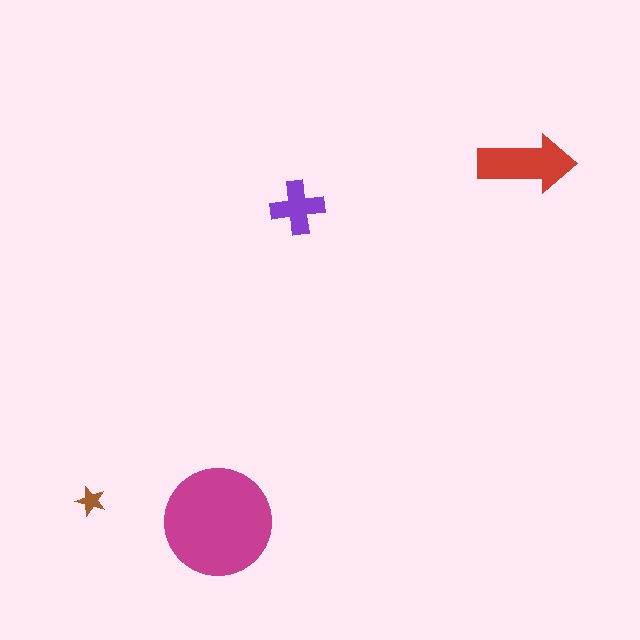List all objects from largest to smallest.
The magenta circle, the red arrow, the purple cross, the brown star.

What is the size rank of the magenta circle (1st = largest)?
1st.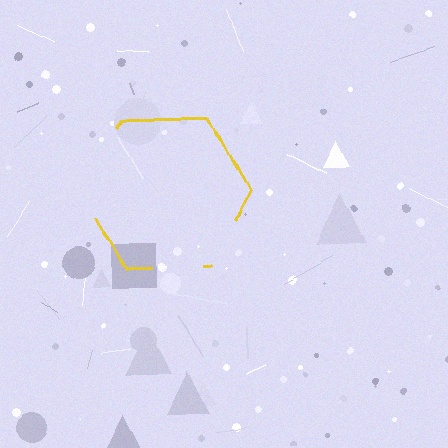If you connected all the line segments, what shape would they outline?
They would outline a hexagon.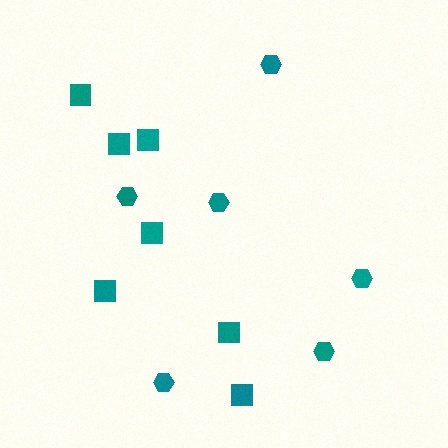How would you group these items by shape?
There are 2 groups: one group of squares (7) and one group of hexagons (6).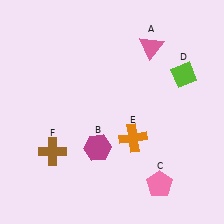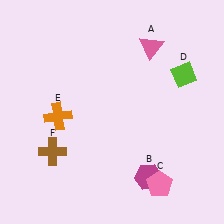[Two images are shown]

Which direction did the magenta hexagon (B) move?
The magenta hexagon (B) moved right.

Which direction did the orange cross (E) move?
The orange cross (E) moved left.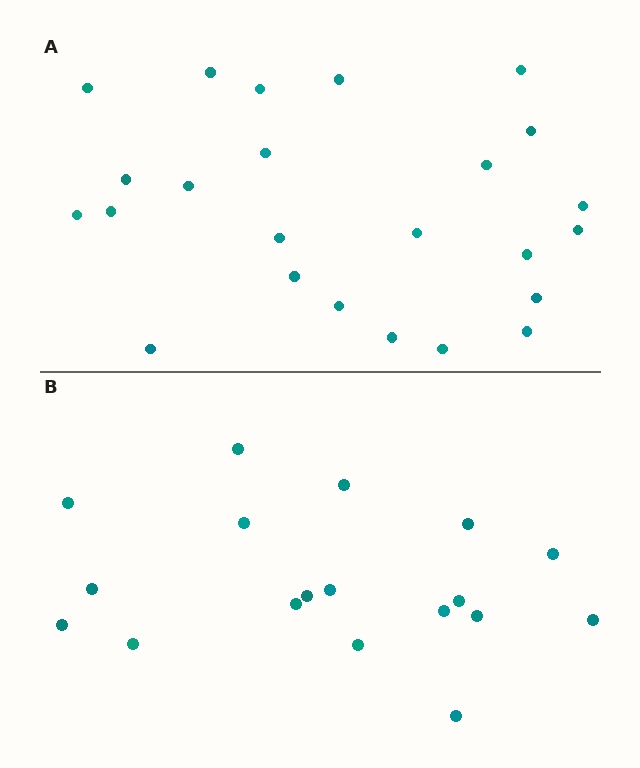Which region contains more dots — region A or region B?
Region A (the top region) has more dots.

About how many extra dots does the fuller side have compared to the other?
Region A has about 6 more dots than region B.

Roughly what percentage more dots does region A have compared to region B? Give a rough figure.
About 35% more.